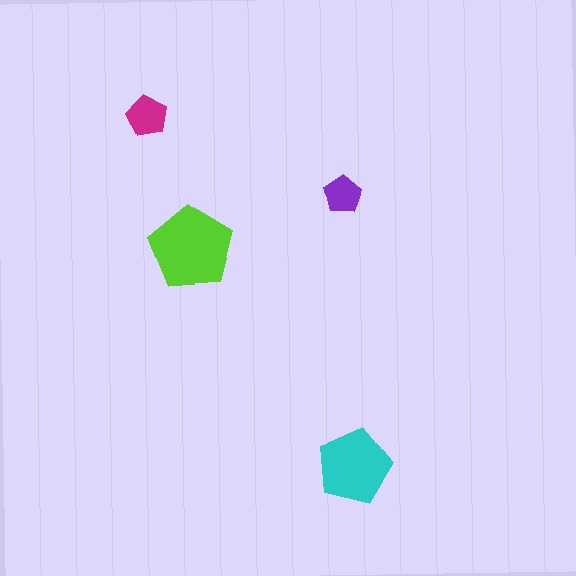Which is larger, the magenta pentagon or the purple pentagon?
The magenta one.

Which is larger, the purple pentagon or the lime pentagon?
The lime one.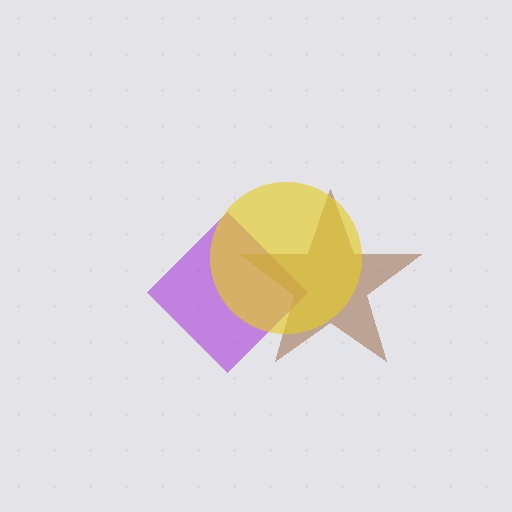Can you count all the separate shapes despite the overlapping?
Yes, there are 3 separate shapes.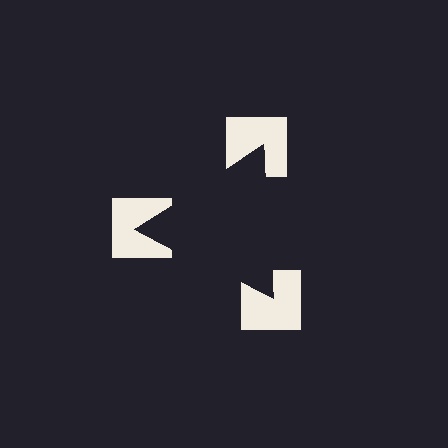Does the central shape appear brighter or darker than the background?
It typically appears slightly darker than the background, even though no actual brightness change is drawn.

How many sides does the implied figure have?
3 sides.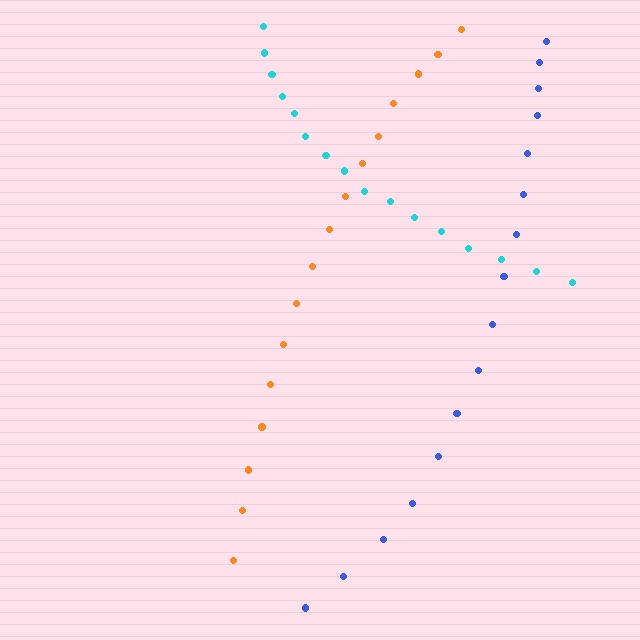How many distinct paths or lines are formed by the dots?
There are 3 distinct paths.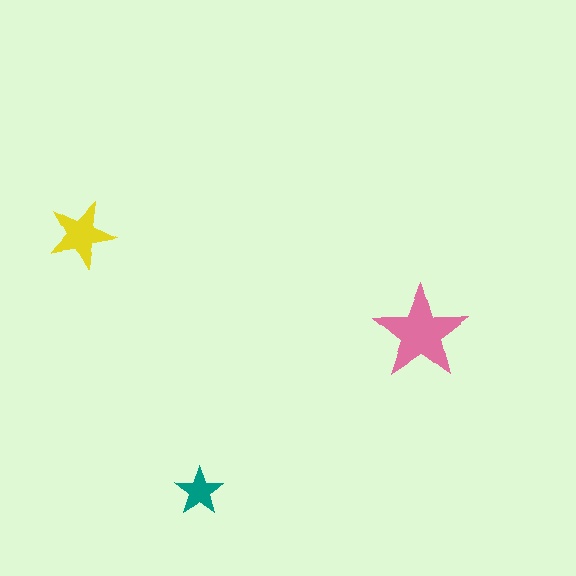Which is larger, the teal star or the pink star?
The pink one.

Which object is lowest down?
The teal star is bottommost.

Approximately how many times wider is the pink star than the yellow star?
About 1.5 times wider.